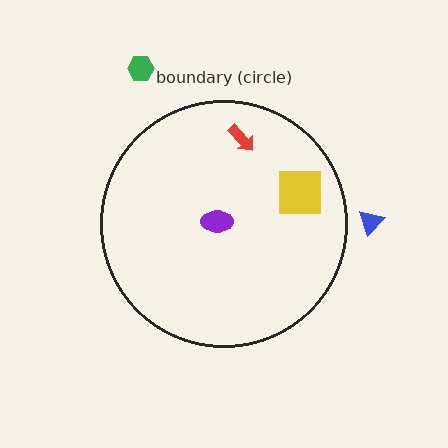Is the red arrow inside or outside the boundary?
Inside.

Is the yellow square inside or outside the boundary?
Inside.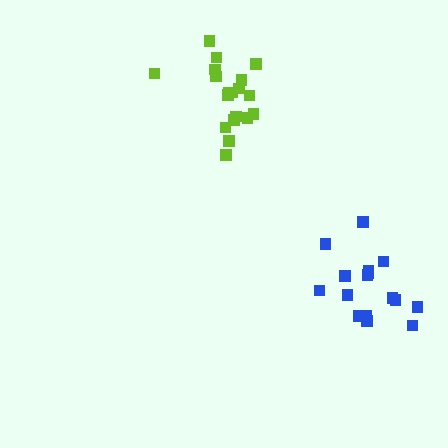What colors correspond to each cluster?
The clusters are colored: blue, lime.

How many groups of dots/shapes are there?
There are 2 groups.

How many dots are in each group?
Group 1: 16 dots, Group 2: 19 dots (35 total).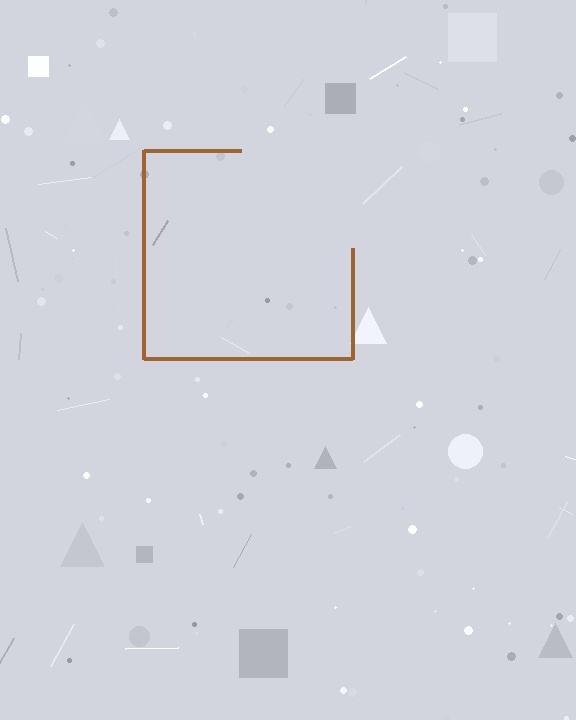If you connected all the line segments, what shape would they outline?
They would outline a square.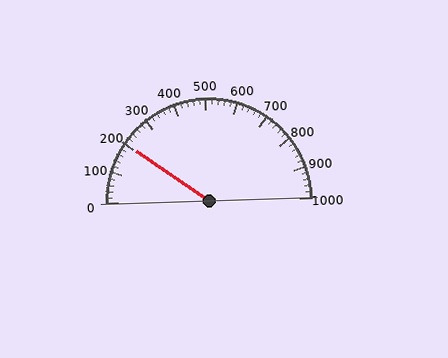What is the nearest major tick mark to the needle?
The nearest major tick mark is 200.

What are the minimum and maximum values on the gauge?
The gauge ranges from 0 to 1000.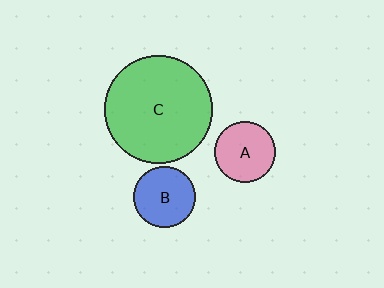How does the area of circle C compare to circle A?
Approximately 3.1 times.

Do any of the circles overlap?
No, none of the circles overlap.